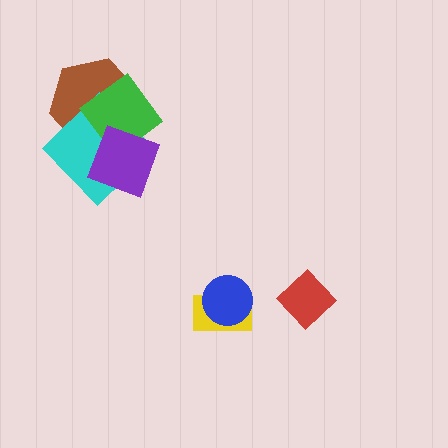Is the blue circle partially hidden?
No, no other shape covers it.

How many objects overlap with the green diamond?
3 objects overlap with the green diamond.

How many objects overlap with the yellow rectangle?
1 object overlaps with the yellow rectangle.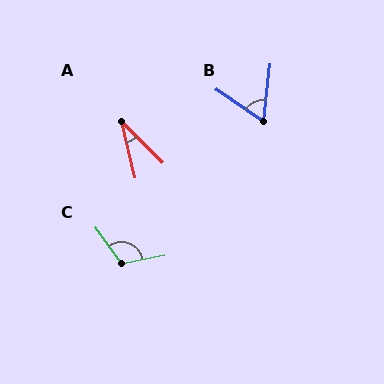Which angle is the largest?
C, at approximately 114 degrees.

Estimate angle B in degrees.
Approximately 62 degrees.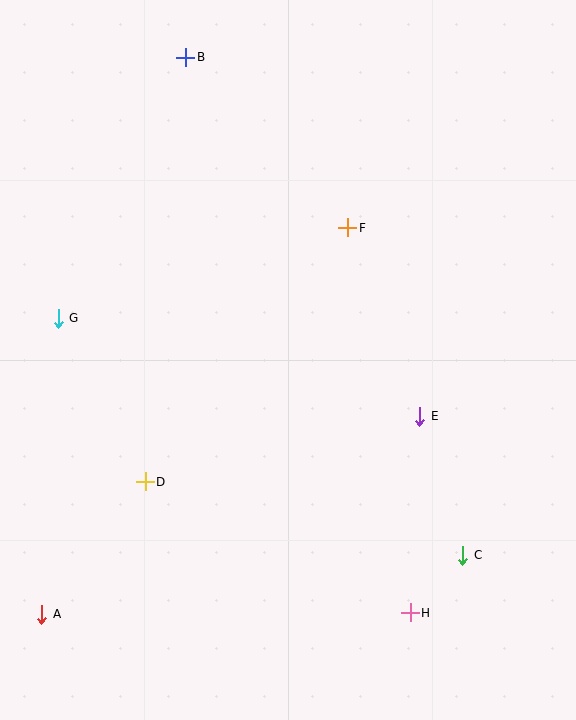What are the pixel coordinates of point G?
Point G is at (58, 318).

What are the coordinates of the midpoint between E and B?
The midpoint between E and B is at (303, 237).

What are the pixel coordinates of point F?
Point F is at (348, 228).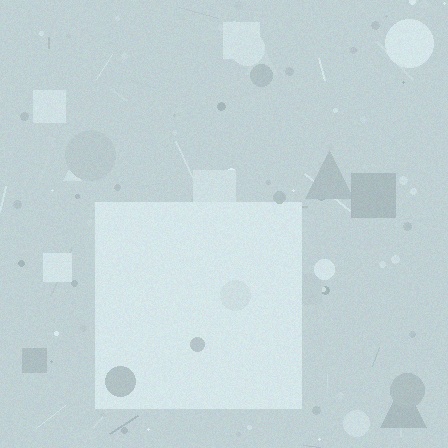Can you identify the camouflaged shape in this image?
The camouflaged shape is a square.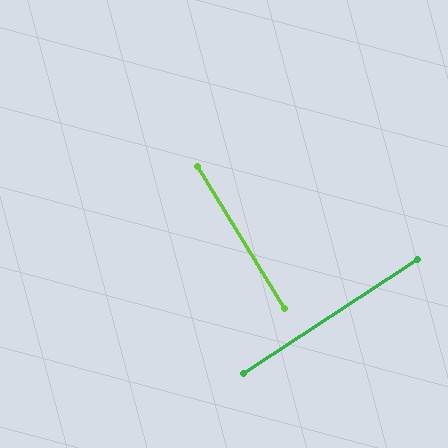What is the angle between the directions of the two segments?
Approximately 88 degrees.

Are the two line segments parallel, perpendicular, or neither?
Perpendicular — they meet at approximately 88°.